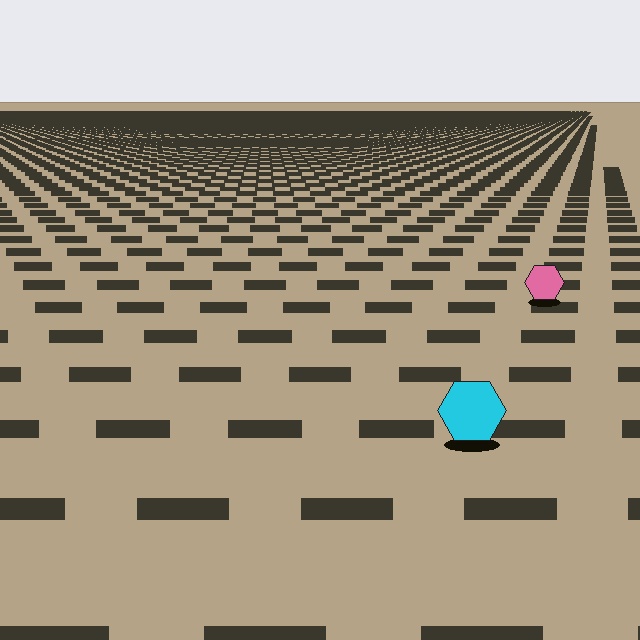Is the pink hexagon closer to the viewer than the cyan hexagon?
No. The cyan hexagon is closer — you can tell from the texture gradient: the ground texture is coarser near it.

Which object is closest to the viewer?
The cyan hexagon is closest. The texture marks near it are larger and more spread out.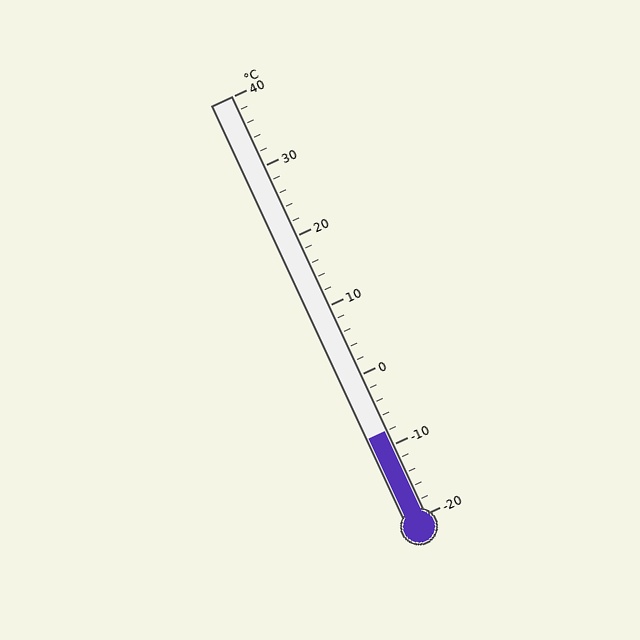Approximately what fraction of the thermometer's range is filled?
The thermometer is filled to approximately 20% of its range.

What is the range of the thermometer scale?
The thermometer scale ranges from -20°C to 40°C.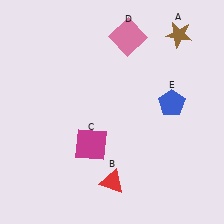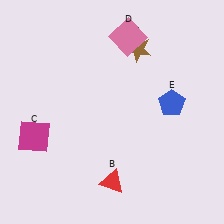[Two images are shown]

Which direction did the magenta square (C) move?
The magenta square (C) moved left.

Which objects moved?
The objects that moved are: the brown star (A), the magenta square (C).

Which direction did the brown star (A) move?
The brown star (A) moved left.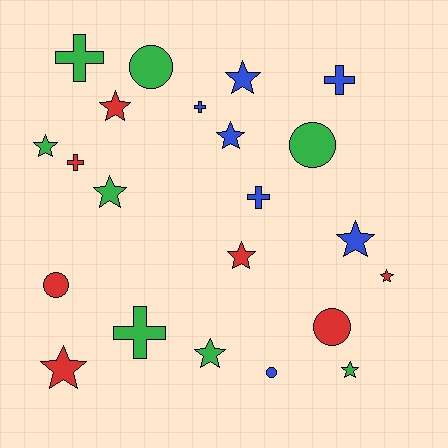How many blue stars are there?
There are 3 blue stars.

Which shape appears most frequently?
Star, with 11 objects.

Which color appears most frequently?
Green, with 8 objects.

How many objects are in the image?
There are 22 objects.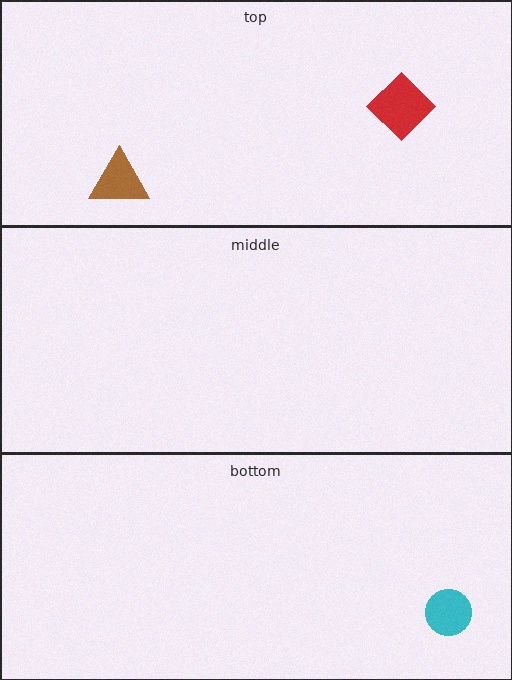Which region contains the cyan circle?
The bottom region.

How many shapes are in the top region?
2.